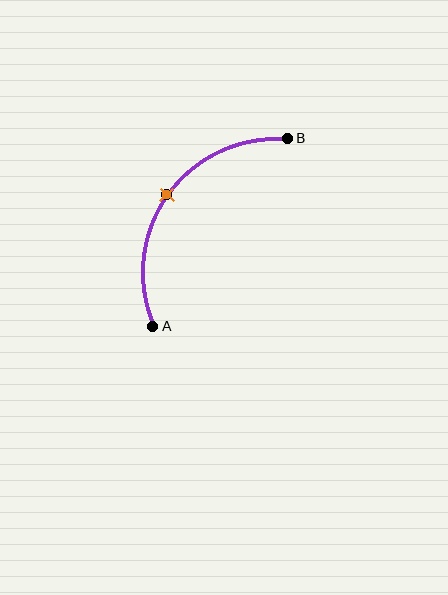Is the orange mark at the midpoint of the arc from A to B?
Yes. The orange mark lies on the arc at equal arc-length from both A and B — it is the arc midpoint.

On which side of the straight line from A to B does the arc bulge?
The arc bulges above and to the left of the straight line connecting A and B.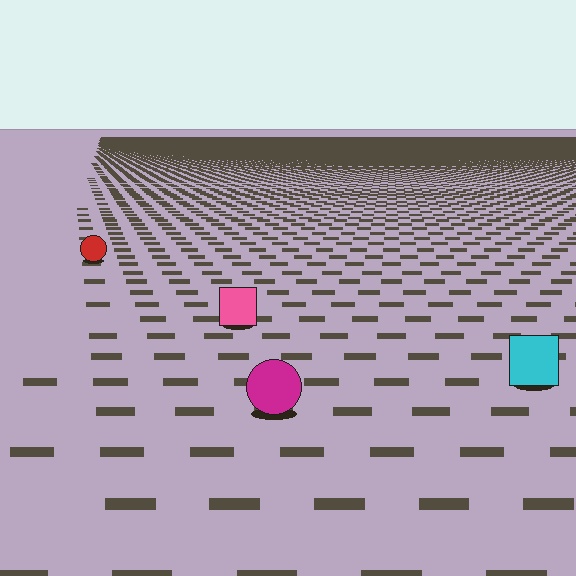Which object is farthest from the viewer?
The red circle is farthest from the viewer. It appears smaller and the ground texture around it is denser.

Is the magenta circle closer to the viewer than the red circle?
Yes. The magenta circle is closer — you can tell from the texture gradient: the ground texture is coarser near it.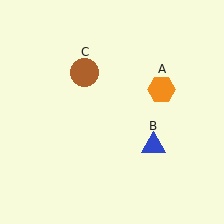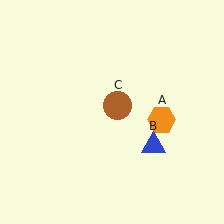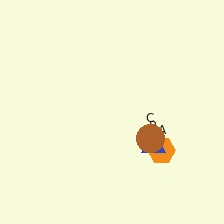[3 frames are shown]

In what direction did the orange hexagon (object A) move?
The orange hexagon (object A) moved down.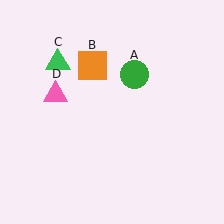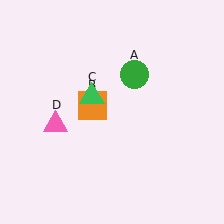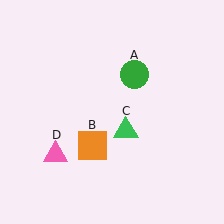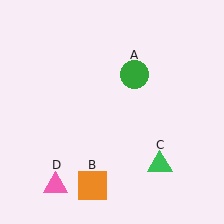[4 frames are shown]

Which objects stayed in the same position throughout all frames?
Green circle (object A) remained stationary.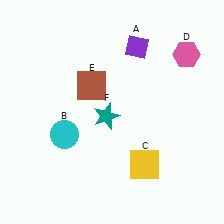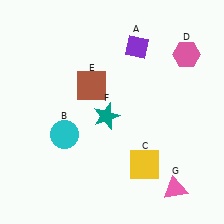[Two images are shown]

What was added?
A pink triangle (G) was added in Image 2.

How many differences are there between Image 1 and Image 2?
There is 1 difference between the two images.